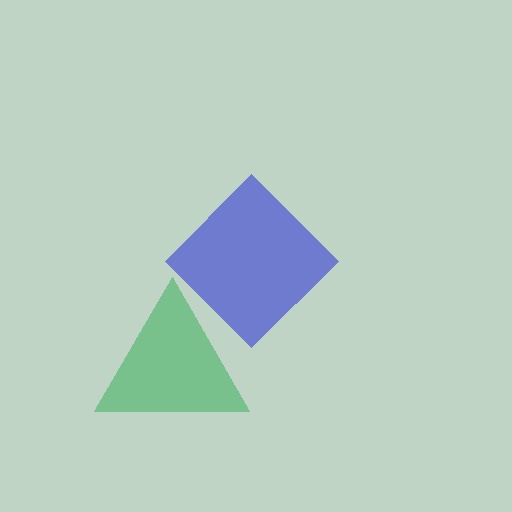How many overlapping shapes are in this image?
There are 2 overlapping shapes in the image.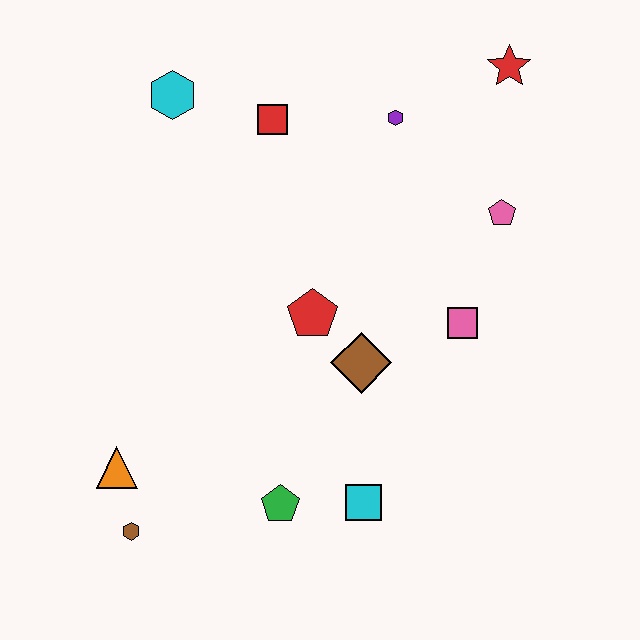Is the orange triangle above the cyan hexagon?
No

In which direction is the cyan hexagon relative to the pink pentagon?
The cyan hexagon is to the left of the pink pentagon.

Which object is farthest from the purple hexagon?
The brown hexagon is farthest from the purple hexagon.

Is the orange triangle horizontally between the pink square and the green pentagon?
No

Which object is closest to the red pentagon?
The brown diamond is closest to the red pentagon.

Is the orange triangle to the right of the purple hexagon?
No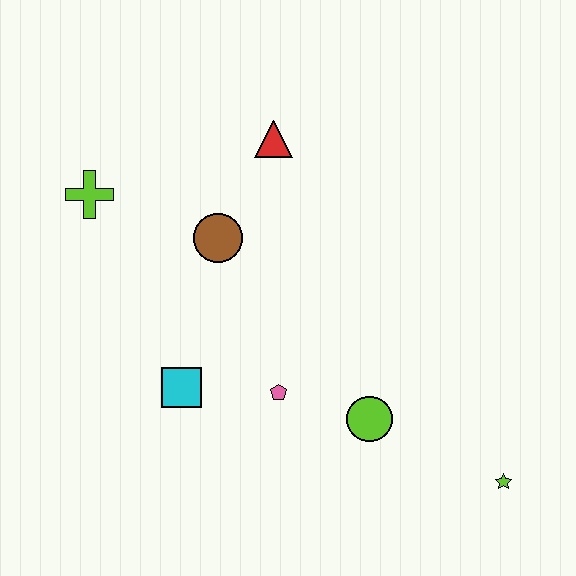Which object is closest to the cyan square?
The pink pentagon is closest to the cyan square.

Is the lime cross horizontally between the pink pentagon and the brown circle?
No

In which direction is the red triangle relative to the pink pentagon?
The red triangle is above the pink pentagon.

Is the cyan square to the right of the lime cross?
Yes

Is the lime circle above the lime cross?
No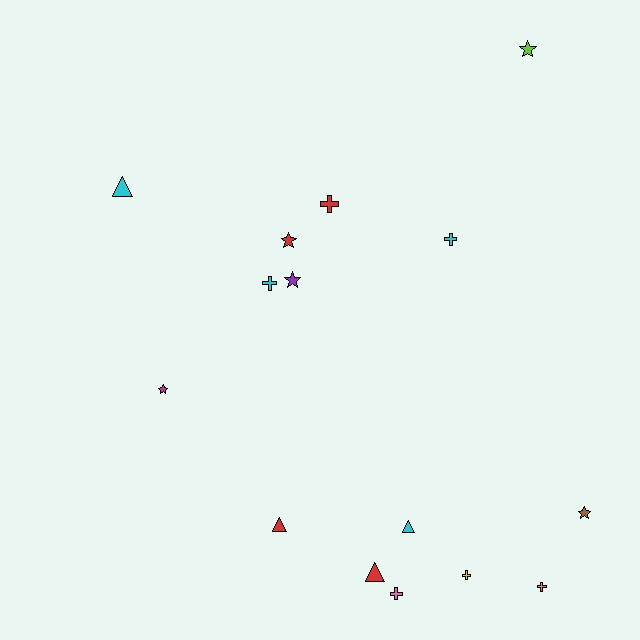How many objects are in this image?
There are 15 objects.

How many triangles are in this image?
There are 4 triangles.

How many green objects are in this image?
There are no green objects.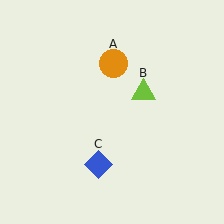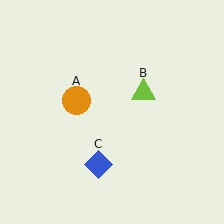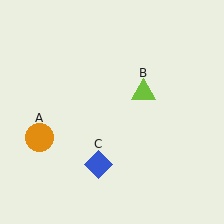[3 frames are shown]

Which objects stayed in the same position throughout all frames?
Lime triangle (object B) and blue diamond (object C) remained stationary.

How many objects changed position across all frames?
1 object changed position: orange circle (object A).